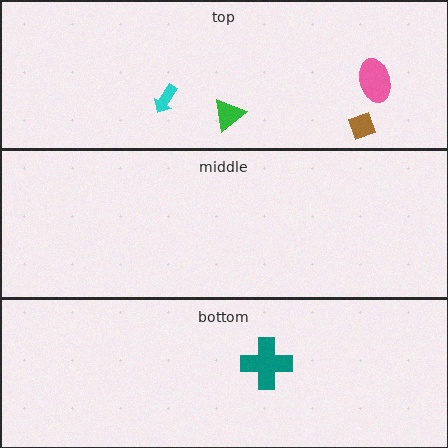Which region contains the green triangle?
The top region.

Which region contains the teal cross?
The bottom region.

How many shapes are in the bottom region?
1.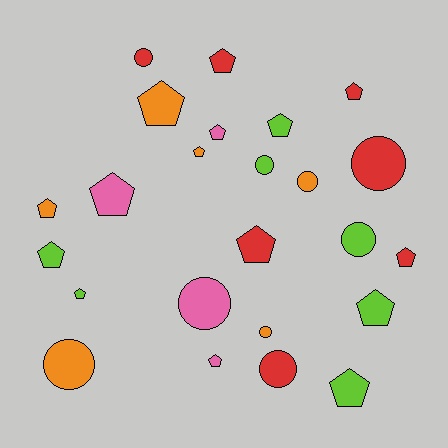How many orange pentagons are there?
There are 3 orange pentagons.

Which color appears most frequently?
Lime, with 7 objects.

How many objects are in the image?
There are 24 objects.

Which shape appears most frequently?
Pentagon, with 15 objects.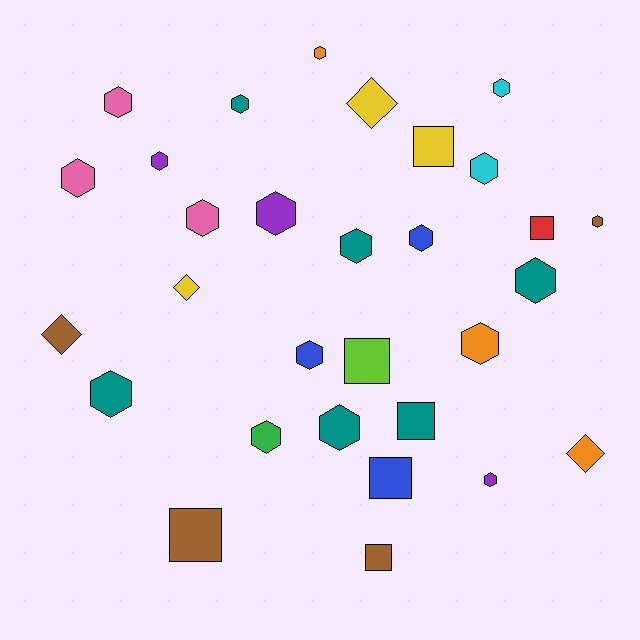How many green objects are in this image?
There is 1 green object.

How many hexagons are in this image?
There are 19 hexagons.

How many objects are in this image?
There are 30 objects.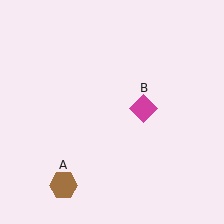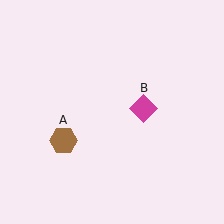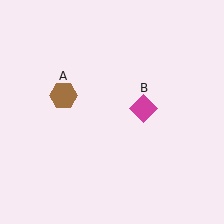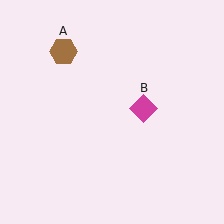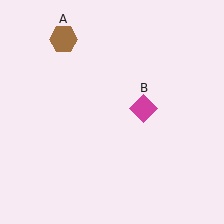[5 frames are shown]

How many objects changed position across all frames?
1 object changed position: brown hexagon (object A).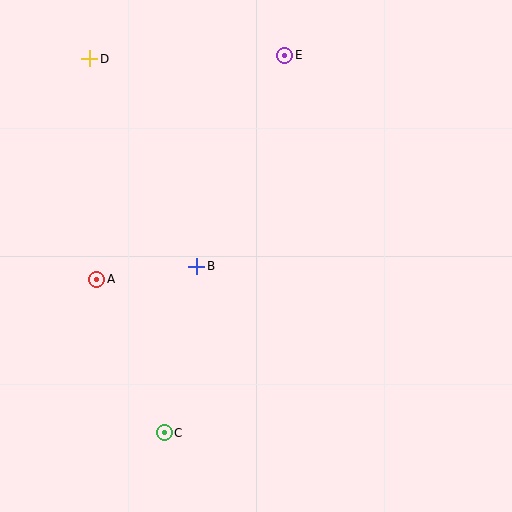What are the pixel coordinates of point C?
Point C is at (164, 433).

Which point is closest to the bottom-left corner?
Point C is closest to the bottom-left corner.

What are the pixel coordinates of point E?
Point E is at (285, 55).